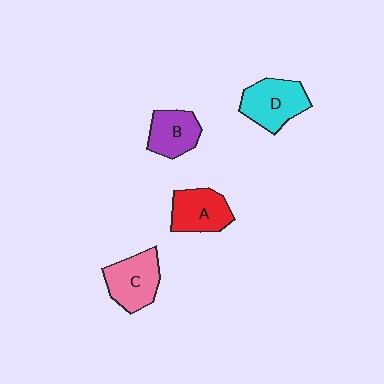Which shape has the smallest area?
Shape B (purple).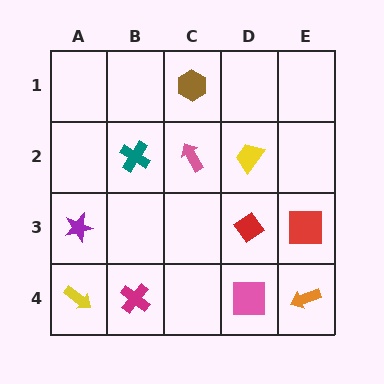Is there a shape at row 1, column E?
No, that cell is empty.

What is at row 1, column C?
A brown hexagon.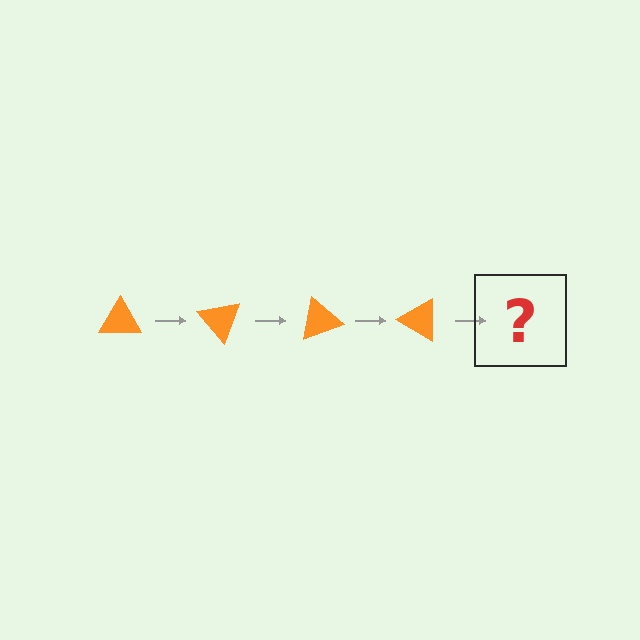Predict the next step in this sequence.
The next step is an orange triangle rotated 200 degrees.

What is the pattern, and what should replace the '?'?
The pattern is that the triangle rotates 50 degrees each step. The '?' should be an orange triangle rotated 200 degrees.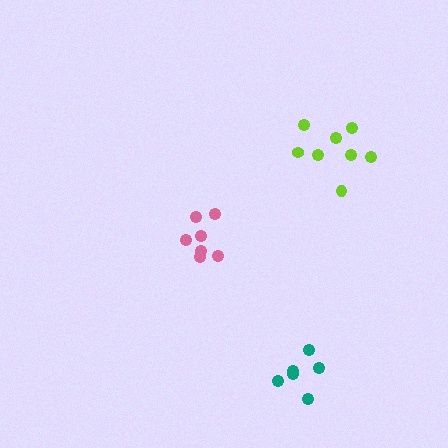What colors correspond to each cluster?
The clusters are colored: pink, teal, lime.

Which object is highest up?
The lime cluster is topmost.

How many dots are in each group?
Group 1: 7 dots, Group 2: 6 dots, Group 3: 8 dots (21 total).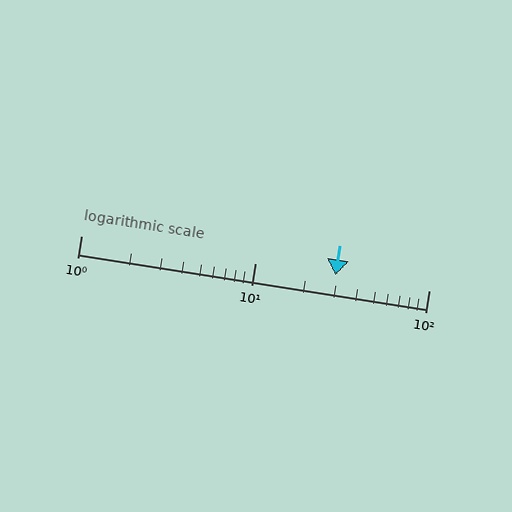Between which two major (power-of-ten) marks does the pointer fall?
The pointer is between 10 and 100.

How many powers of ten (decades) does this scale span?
The scale spans 2 decades, from 1 to 100.